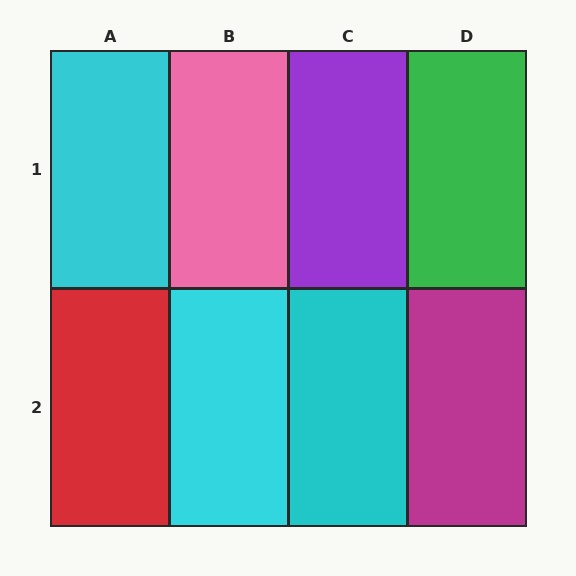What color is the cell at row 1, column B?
Pink.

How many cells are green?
1 cell is green.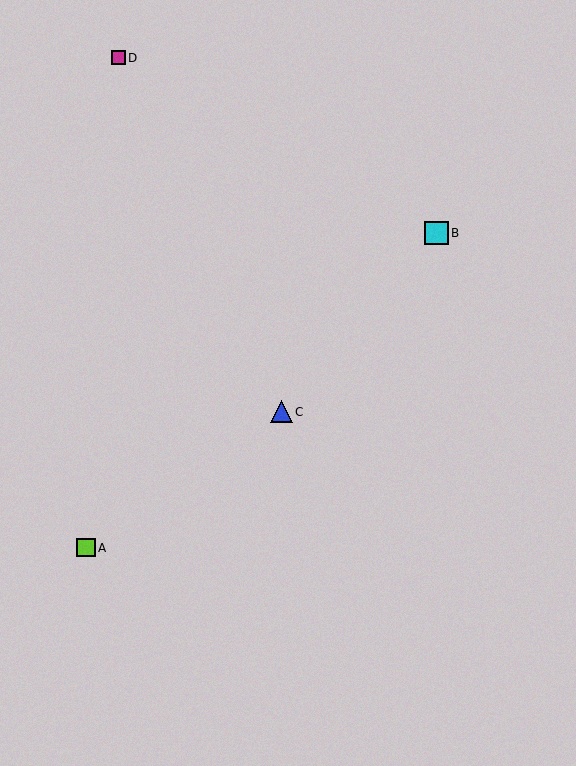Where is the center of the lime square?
The center of the lime square is at (86, 548).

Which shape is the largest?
The cyan square (labeled B) is the largest.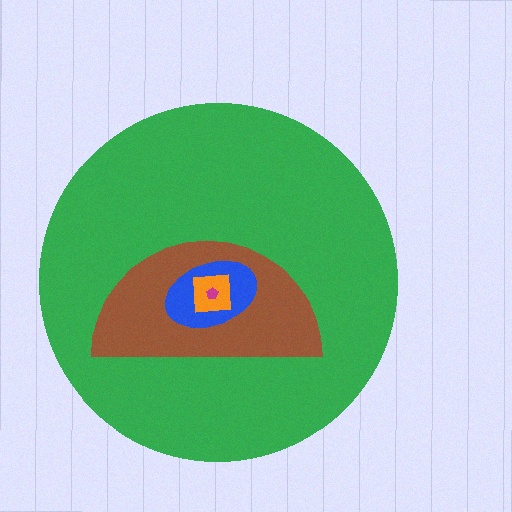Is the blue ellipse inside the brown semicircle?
Yes.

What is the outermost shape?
The green circle.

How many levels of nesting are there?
5.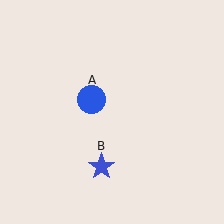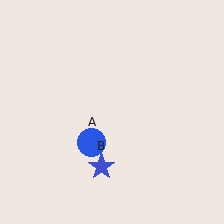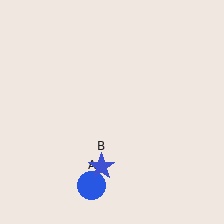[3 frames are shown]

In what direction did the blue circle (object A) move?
The blue circle (object A) moved down.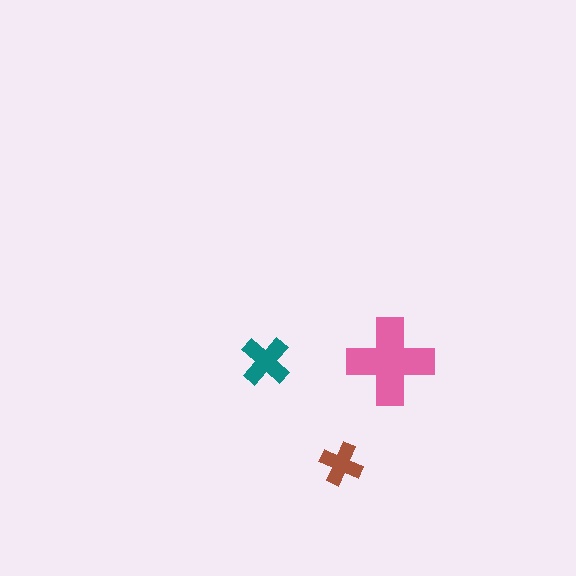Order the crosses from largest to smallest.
the pink one, the teal one, the brown one.